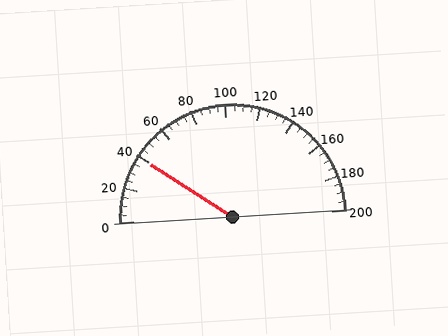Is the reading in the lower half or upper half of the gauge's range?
The reading is in the lower half of the range (0 to 200).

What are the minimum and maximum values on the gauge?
The gauge ranges from 0 to 200.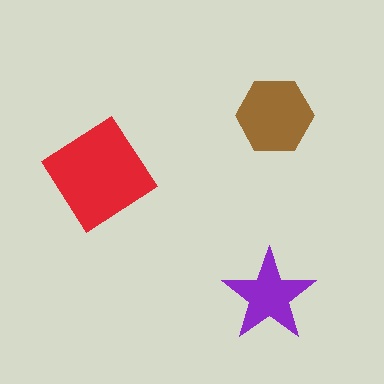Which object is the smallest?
The purple star.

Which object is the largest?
The red diamond.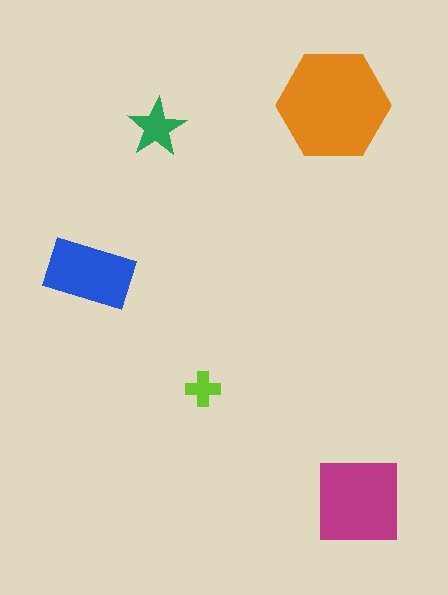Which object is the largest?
The orange hexagon.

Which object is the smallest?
The lime cross.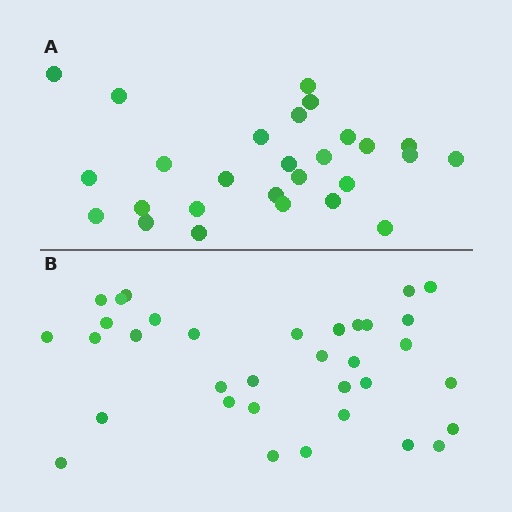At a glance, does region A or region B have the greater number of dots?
Region B (the bottom region) has more dots.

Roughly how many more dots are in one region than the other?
Region B has roughly 8 or so more dots than region A.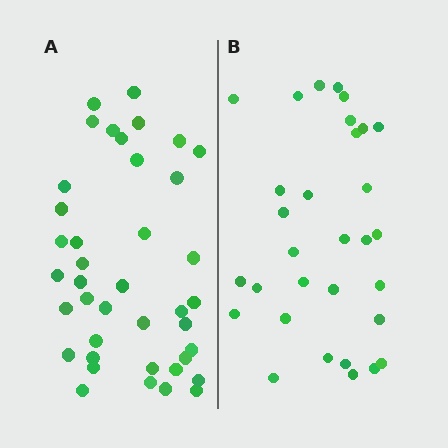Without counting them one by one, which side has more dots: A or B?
Region A (the left region) has more dots.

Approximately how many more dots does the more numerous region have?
Region A has roughly 8 or so more dots than region B.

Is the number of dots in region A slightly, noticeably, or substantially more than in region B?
Region A has noticeably more, but not dramatically so. The ratio is roughly 1.3 to 1.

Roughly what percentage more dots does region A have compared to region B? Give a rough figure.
About 30% more.